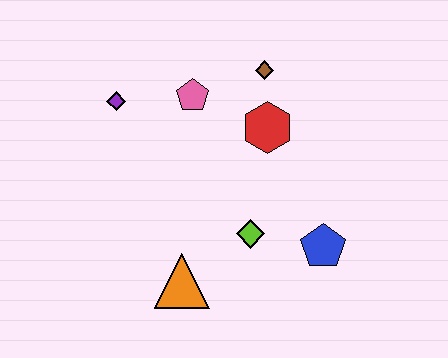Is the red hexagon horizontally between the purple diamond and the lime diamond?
No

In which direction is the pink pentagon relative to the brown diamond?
The pink pentagon is to the left of the brown diamond.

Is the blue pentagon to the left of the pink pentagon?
No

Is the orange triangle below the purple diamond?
Yes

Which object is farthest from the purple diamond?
The blue pentagon is farthest from the purple diamond.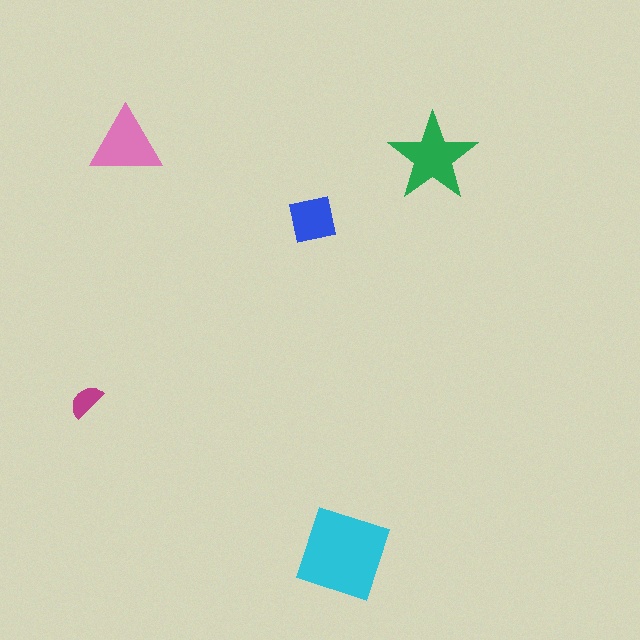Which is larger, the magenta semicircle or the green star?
The green star.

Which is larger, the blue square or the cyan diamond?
The cyan diamond.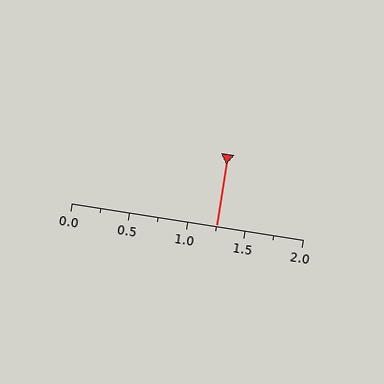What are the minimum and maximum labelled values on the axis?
The axis runs from 0.0 to 2.0.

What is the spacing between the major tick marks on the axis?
The major ticks are spaced 0.5 apart.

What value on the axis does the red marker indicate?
The marker indicates approximately 1.25.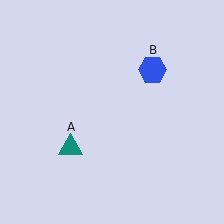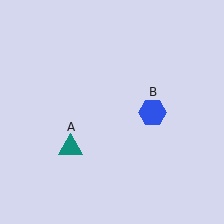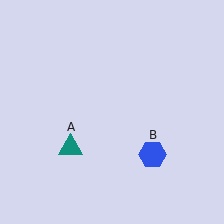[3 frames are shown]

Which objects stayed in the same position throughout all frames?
Teal triangle (object A) remained stationary.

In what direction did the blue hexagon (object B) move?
The blue hexagon (object B) moved down.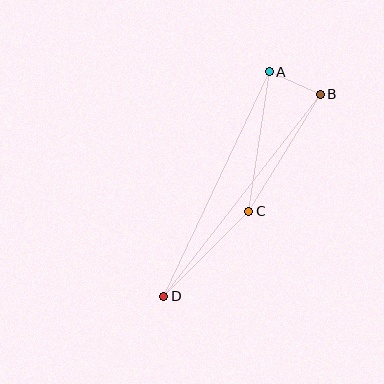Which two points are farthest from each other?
Points B and D are farthest from each other.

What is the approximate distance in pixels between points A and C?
The distance between A and C is approximately 141 pixels.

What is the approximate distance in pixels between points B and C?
The distance between B and C is approximately 137 pixels.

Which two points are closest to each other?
Points A and B are closest to each other.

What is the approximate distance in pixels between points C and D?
The distance between C and D is approximately 121 pixels.